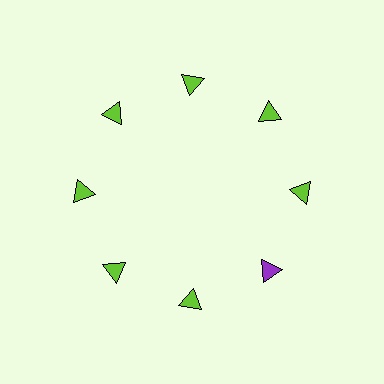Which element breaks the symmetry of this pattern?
The purple triangle at roughly the 4 o'clock position breaks the symmetry. All other shapes are lime triangles.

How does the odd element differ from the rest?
It has a different color: purple instead of lime.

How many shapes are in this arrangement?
There are 8 shapes arranged in a ring pattern.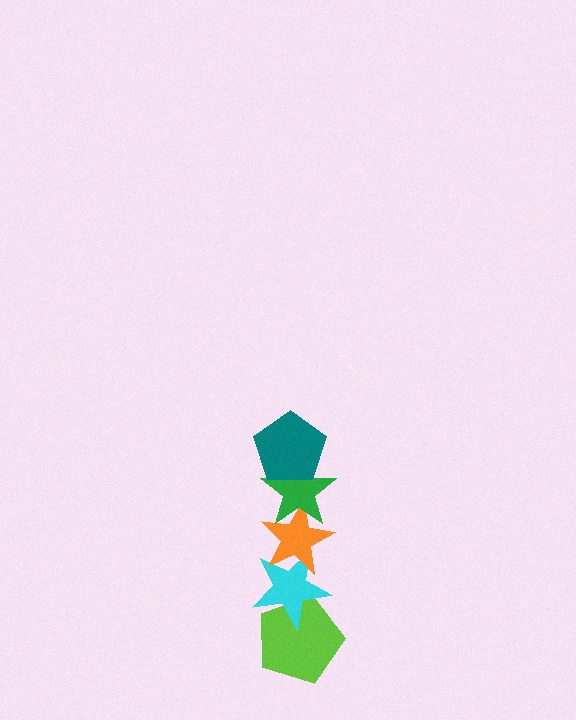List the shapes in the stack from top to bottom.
From top to bottom: the teal pentagon, the green star, the orange star, the cyan star, the lime pentagon.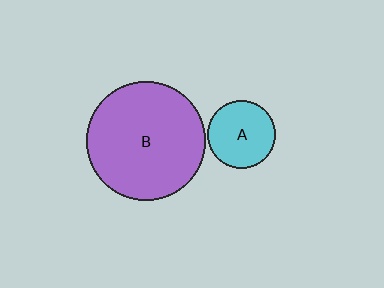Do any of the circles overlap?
No, none of the circles overlap.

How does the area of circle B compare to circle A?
Approximately 3.1 times.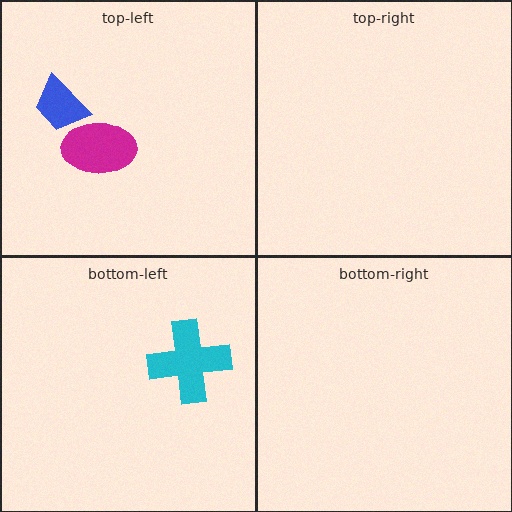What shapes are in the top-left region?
The blue trapezoid, the magenta ellipse.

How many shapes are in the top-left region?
2.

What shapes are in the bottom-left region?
The cyan cross.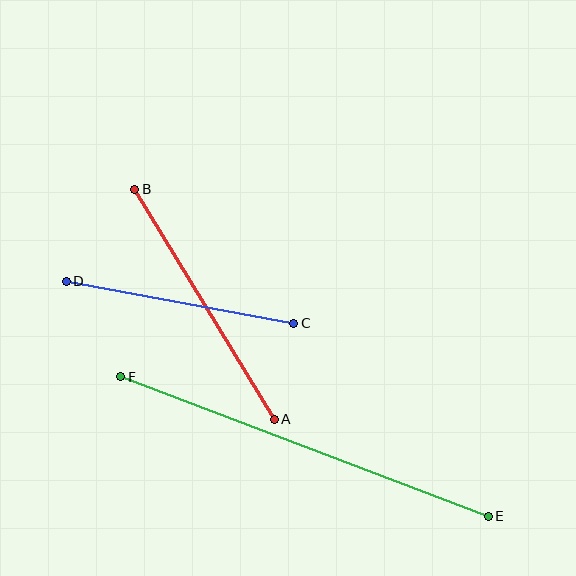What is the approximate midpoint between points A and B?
The midpoint is at approximately (205, 304) pixels.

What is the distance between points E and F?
The distance is approximately 393 pixels.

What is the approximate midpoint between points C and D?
The midpoint is at approximately (180, 302) pixels.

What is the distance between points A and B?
The distance is approximately 269 pixels.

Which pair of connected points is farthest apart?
Points E and F are farthest apart.